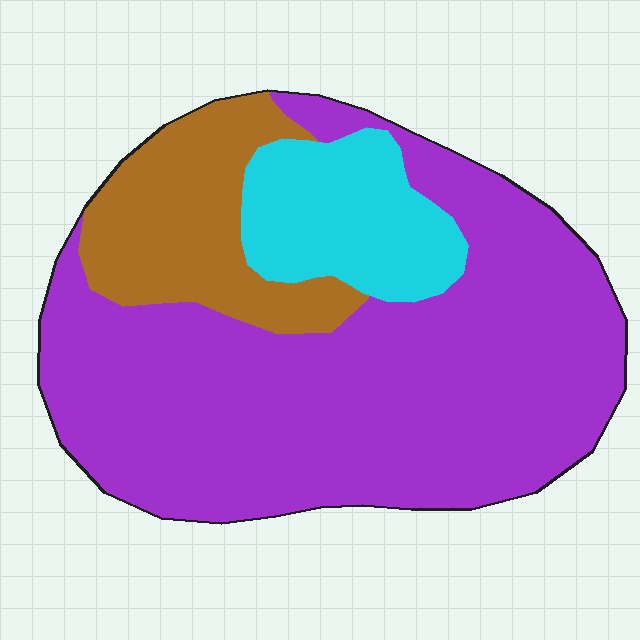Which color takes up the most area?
Purple, at roughly 70%.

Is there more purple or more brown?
Purple.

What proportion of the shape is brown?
Brown takes up about one sixth (1/6) of the shape.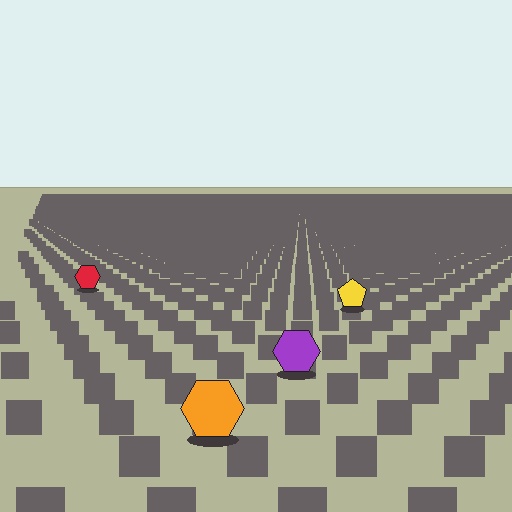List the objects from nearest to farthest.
From nearest to farthest: the orange hexagon, the purple hexagon, the yellow pentagon, the red hexagon.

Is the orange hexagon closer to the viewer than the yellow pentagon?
Yes. The orange hexagon is closer — you can tell from the texture gradient: the ground texture is coarser near it.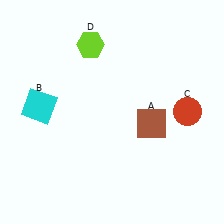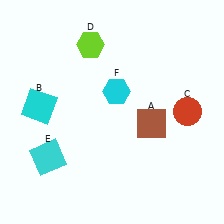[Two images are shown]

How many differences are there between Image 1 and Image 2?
There are 2 differences between the two images.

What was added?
A cyan square (E), a cyan hexagon (F) were added in Image 2.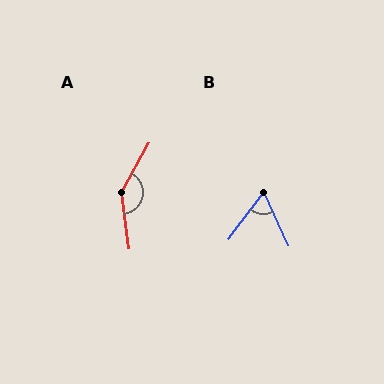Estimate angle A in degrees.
Approximately 144 degrees.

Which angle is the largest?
A, at approximately 144 degrees.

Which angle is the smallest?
B, at approximately 62 degrees.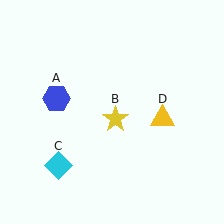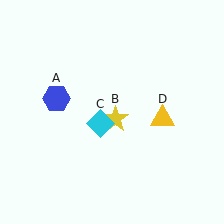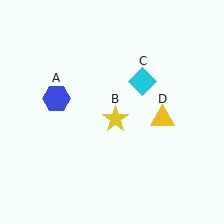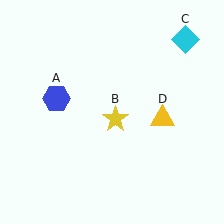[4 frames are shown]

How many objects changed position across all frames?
1 object changed position: cyan diamond (object C).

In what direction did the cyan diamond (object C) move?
The cyan diamond (object C) moved up and to the right.